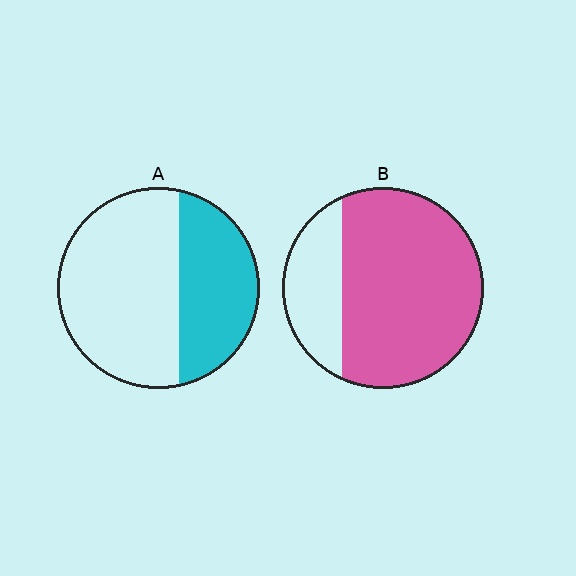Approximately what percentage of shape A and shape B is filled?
A is approximately 35% and B is approximately 75%.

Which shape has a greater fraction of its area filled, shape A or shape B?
Shape B.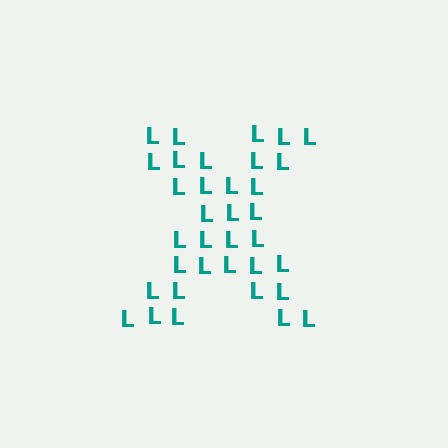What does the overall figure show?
The overall figure shows the letter X.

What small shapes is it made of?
It is made of small letter L's.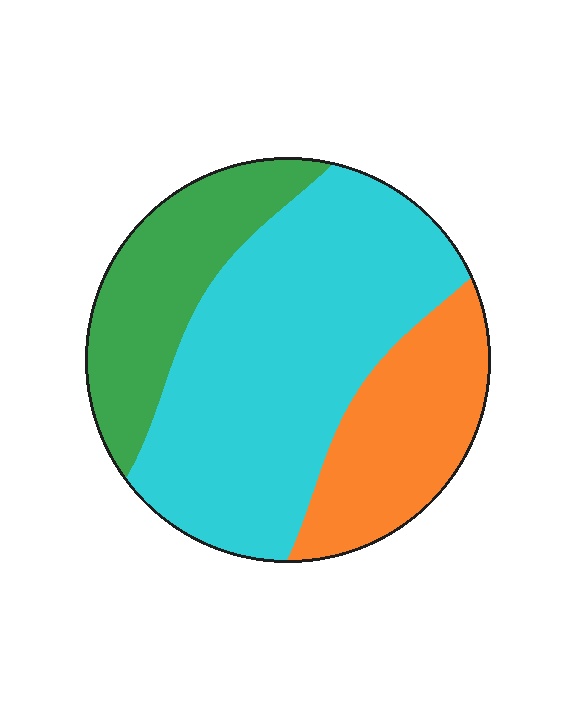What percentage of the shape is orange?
Orange takes up about one quarter (1/4) of the shape.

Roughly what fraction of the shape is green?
Green takes up about one fifth (1/5) of the shape.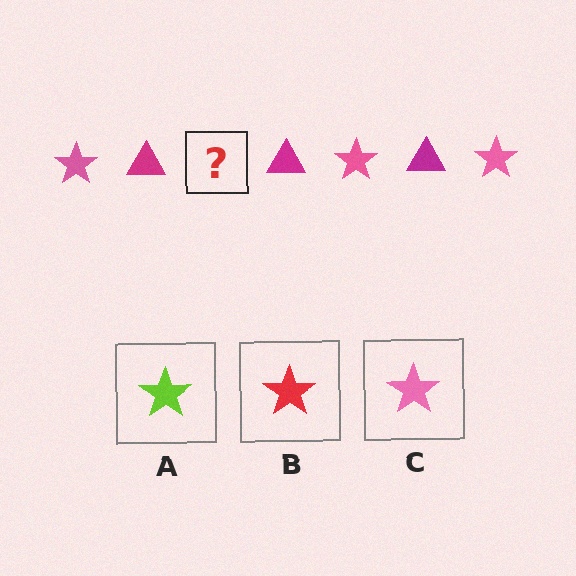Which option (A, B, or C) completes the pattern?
C.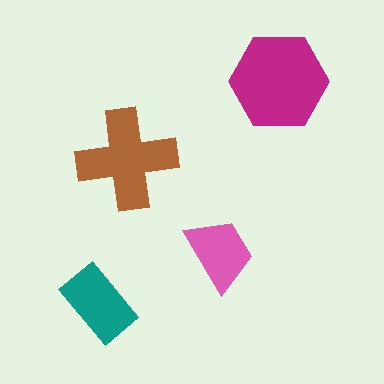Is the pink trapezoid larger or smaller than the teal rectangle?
Smaller.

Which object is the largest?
The magenta hexagon.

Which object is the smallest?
The pink trapezoid.